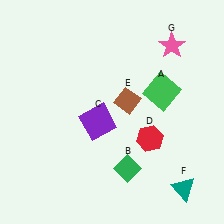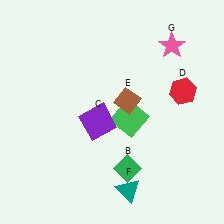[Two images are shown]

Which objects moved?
The objects that moved are: the green square (A), the red hexagon (D), the teal triangle (F).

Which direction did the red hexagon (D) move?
The red hexagon (D) moved up.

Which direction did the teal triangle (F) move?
The teal triangle (F) moved left.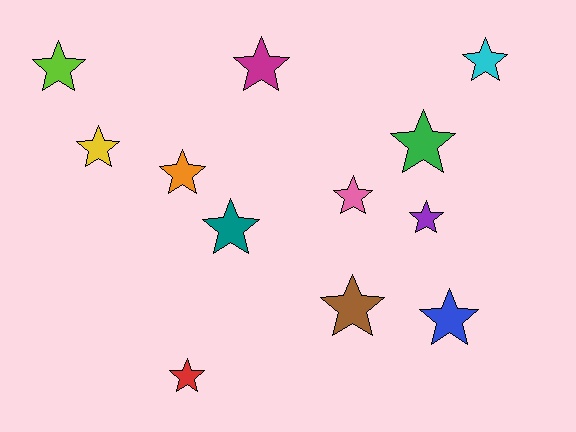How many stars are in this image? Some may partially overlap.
There are 12 stars.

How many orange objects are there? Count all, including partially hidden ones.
There is 1 orange object.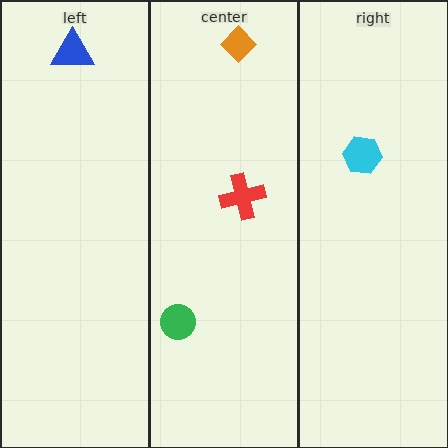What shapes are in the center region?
The orange diamond, the red cross, the green circle.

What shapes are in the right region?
The cyan hexagon.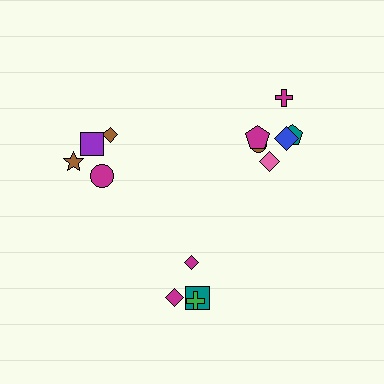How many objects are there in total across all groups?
There are 14 objects.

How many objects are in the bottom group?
There are 4 objects.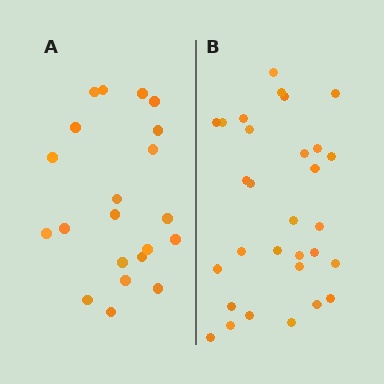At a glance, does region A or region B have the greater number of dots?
Region B (the right region) has more dots.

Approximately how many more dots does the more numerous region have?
Region B has roughly 8 or so more dots than region A.